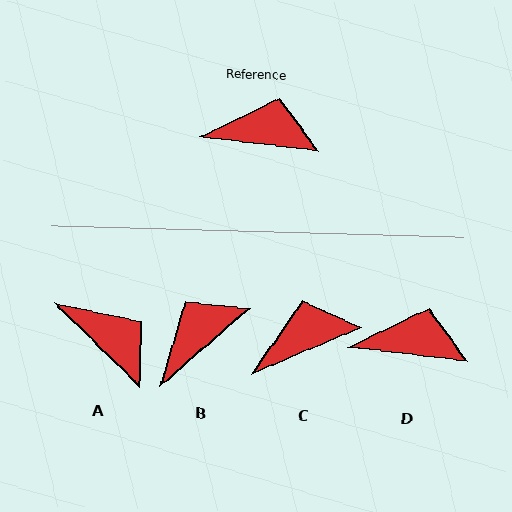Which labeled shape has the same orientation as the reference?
D.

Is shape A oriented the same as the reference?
No, it is off by about 37 degrees.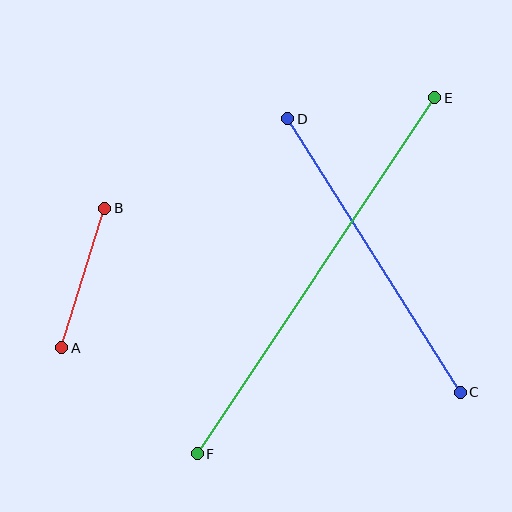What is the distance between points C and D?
The distance is approximately 323 pixels.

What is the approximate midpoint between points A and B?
The midpoint is at approximately (83, 278) pixels.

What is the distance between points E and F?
The distance is approximately 428 pixels.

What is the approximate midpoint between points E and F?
The midpoint is at approximately (316, 276) pixels.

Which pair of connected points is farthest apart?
Points E and F are farthest apart.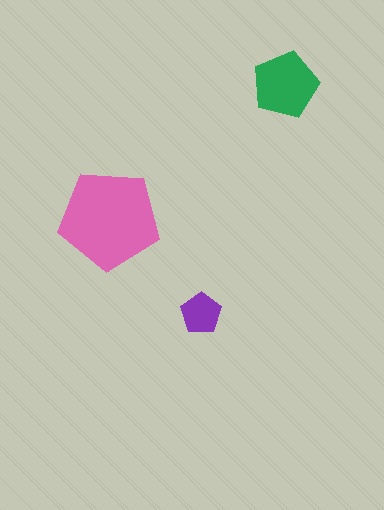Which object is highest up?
The green pentagon is topmost.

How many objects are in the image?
There are 3 objects in the image.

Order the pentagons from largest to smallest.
the pink one, the green one, the purple one.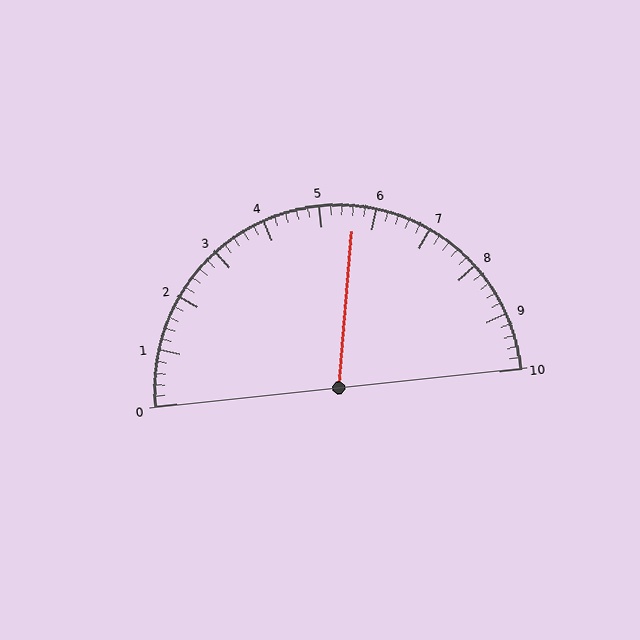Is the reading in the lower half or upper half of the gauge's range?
The reading is in the upper half of the range (0 to 10).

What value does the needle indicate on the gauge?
The needle indicates approximately 5.6.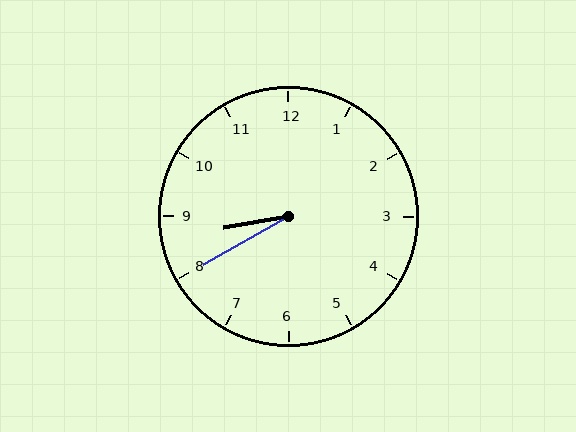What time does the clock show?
8:40.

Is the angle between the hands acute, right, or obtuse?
It is acute.